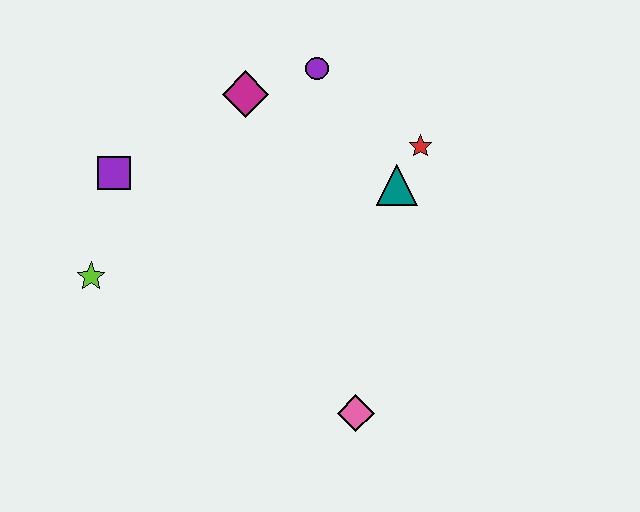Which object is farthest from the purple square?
The pink diamond is farthest from the purple square.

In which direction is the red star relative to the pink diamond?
The red star is above the pink diamond.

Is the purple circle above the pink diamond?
Yes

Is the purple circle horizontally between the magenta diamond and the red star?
Yes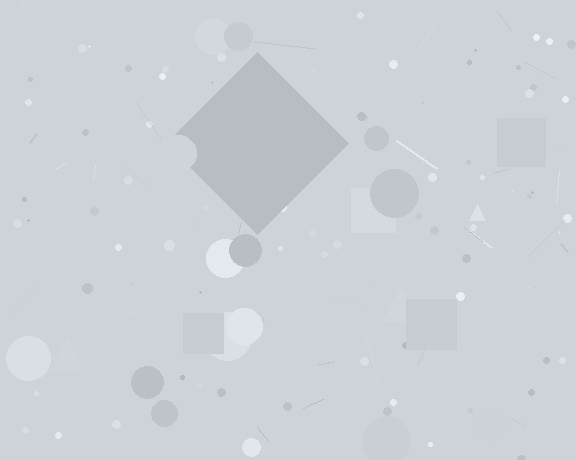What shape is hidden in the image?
A diamond is hidden in the image.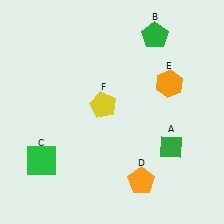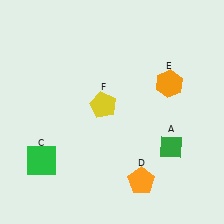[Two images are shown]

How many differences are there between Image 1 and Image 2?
There is 1 difference between the two images.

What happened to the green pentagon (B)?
The green pentagon (B) was removed in Image 2. It was in the top-right area of Image 1.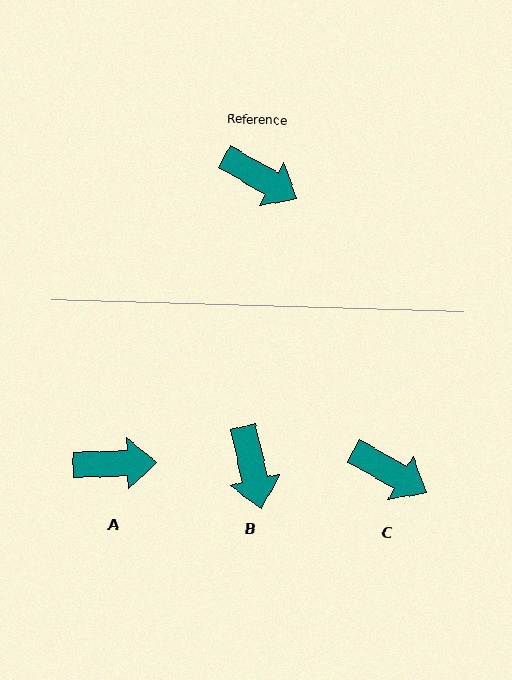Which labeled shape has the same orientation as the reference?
C.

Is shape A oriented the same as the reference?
No, it is off by about 31 degrees.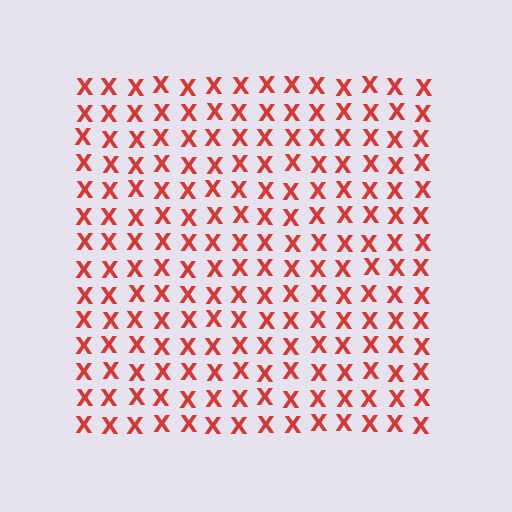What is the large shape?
The large shape is a square.